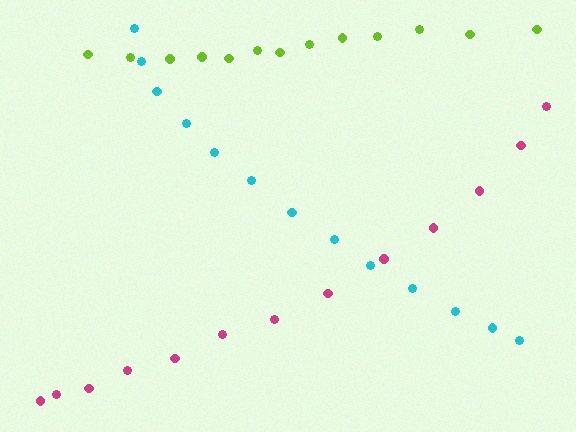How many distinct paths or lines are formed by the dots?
There are 3 distinct paths.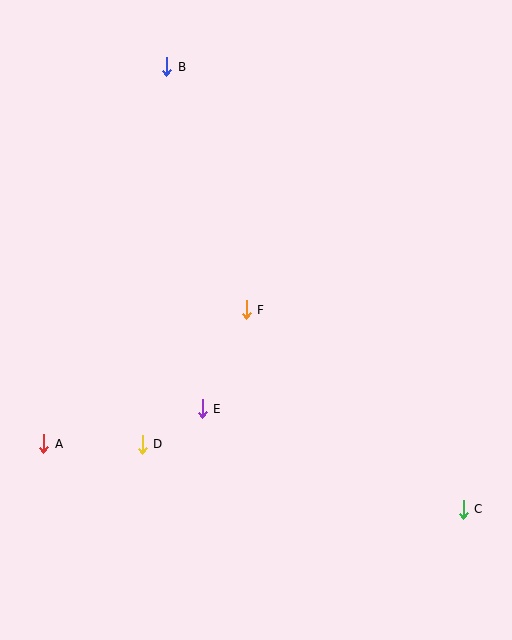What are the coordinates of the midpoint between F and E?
The midpoint between F and E is at (224, 359).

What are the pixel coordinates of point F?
Point F is at (246, 310).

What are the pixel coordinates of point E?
Point E is at (202, 409).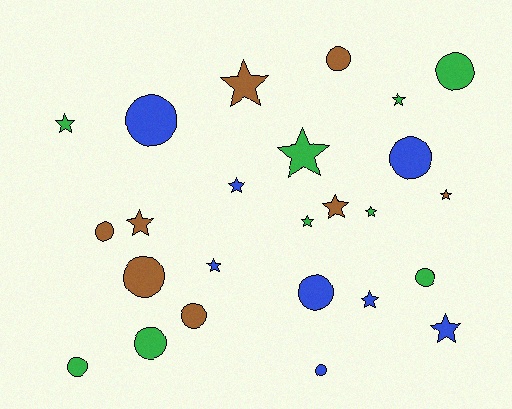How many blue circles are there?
There are 4 blue circles.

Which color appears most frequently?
Green, with 9 objects.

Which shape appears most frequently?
Star, with 13 objects.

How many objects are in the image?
There are 25 objects.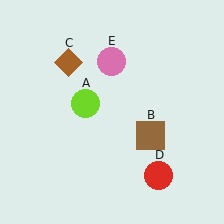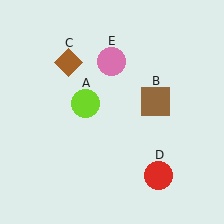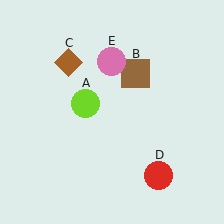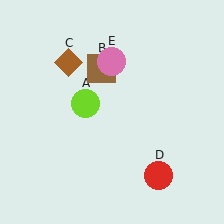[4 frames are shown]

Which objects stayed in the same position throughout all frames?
Lime circle (object A) and brown diamond (object C) and red circle (object D) and pink circle (object E) remained stationary.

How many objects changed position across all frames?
1 object changed position: brown square (object B).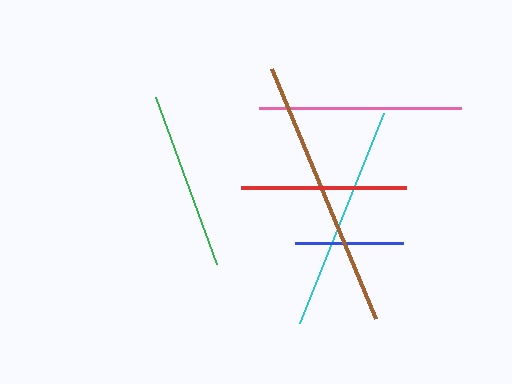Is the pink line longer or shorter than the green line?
The pink line is longer than the green line.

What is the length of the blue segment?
The blue segment is approximately 108 pixels long.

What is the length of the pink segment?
The pink segment is approximately 202 pixels long.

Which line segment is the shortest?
The blue line is the shortest at approximately 108 pixels.